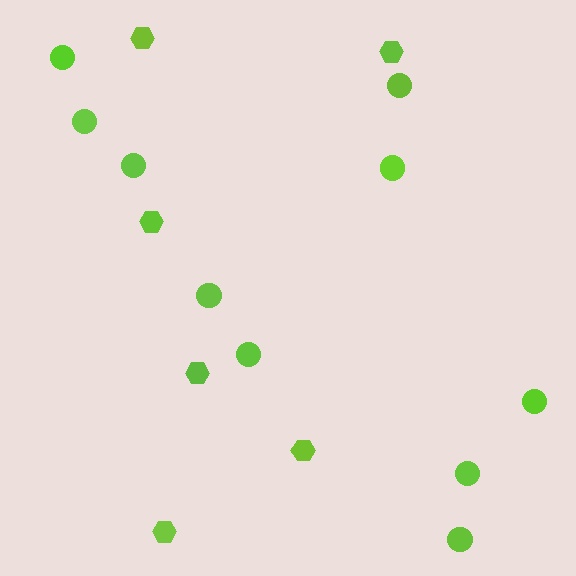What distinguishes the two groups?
There are 2 groups: one group of hexagons (6) and one group of circles (10).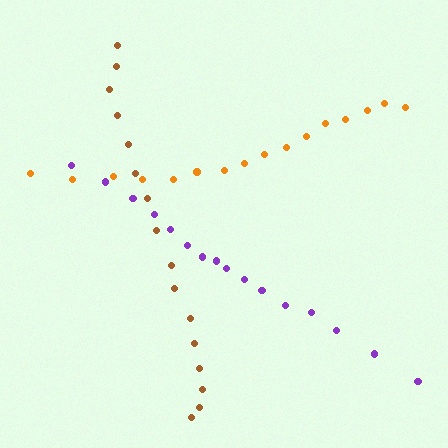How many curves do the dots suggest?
There are 3 distinct paths.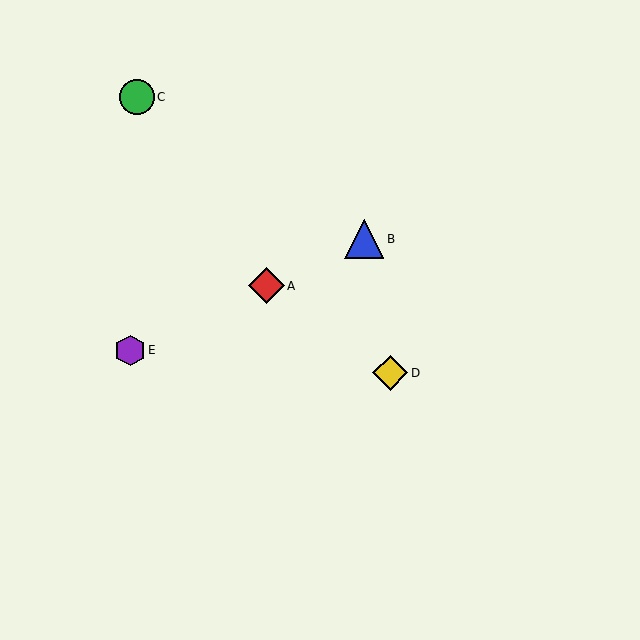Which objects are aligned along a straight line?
Objects A, B, E are aligned along a straight line.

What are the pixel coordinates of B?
Object B is at (364, 239).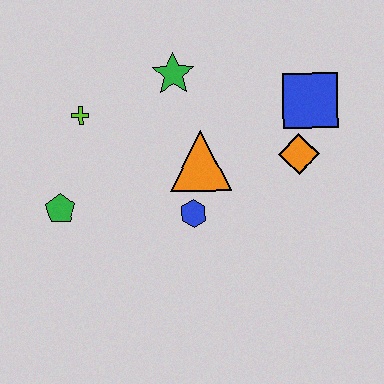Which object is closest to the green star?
The orange triangle is closest to the green star.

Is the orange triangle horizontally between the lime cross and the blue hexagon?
No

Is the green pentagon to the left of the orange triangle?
Yes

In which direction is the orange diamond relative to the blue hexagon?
The orange diamond is to the right of the blue hexagon.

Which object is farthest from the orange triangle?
The green pentagon is farthest from the orange triangle.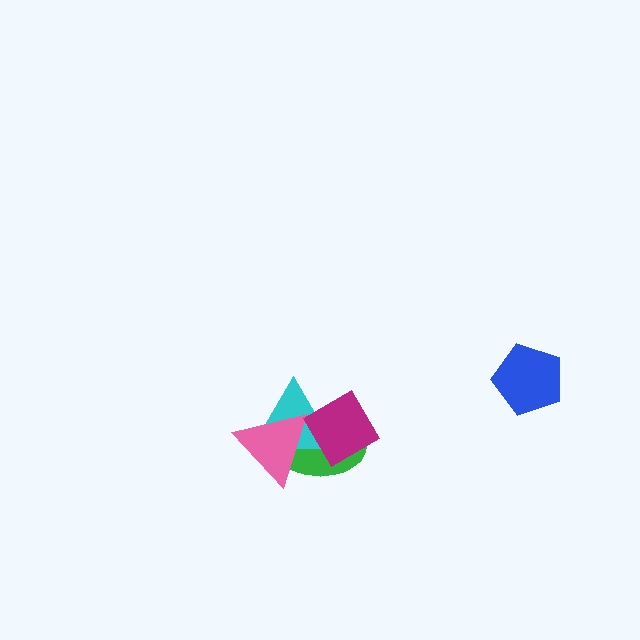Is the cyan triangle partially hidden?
Yes, it is partially covered by another shape.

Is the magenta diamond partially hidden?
No, no other shape covers it.